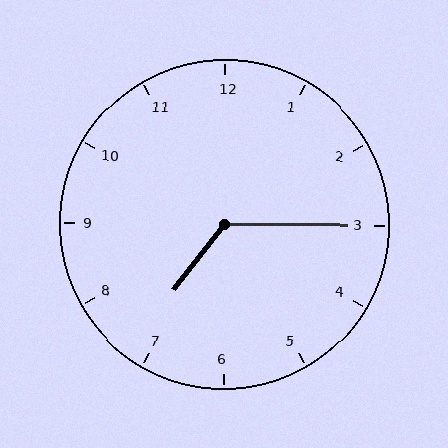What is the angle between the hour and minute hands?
Approximately 128 degrees.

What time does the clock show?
7:15.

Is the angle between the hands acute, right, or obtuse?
It is obtuse.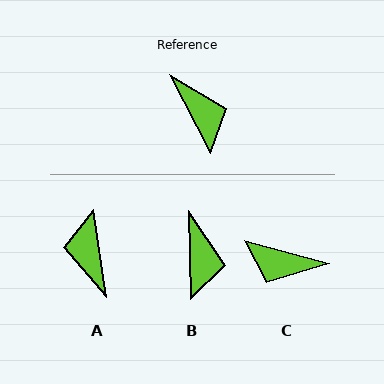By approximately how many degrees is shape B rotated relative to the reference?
Approximately 26 degrees clockwise.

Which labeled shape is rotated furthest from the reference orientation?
A, about 161 degrees away.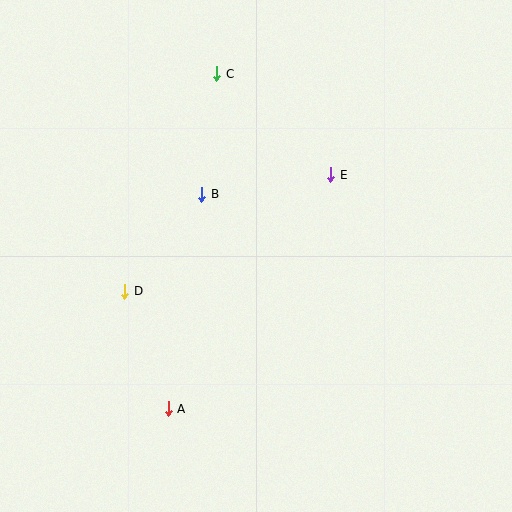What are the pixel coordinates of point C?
Point C is at (217, 74).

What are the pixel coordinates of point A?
Point A is at (168, 409).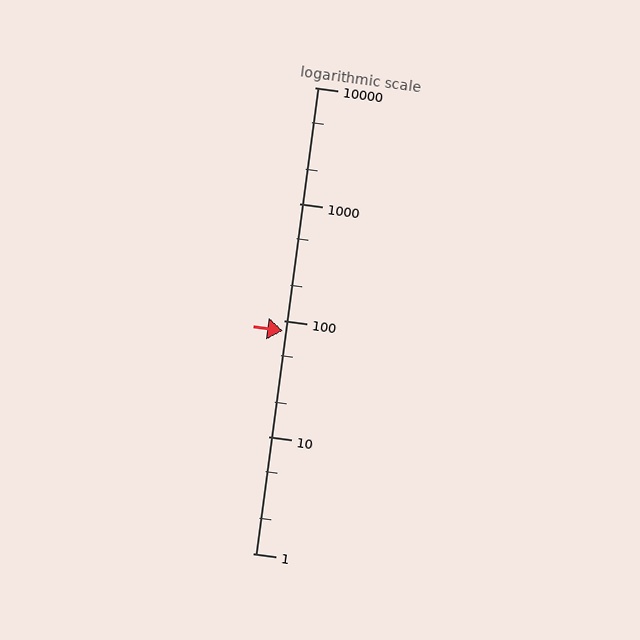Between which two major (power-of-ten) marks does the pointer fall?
The pointer is between 10 and 100.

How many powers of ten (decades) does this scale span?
The scale spans 4 decades, from 1 to 10000.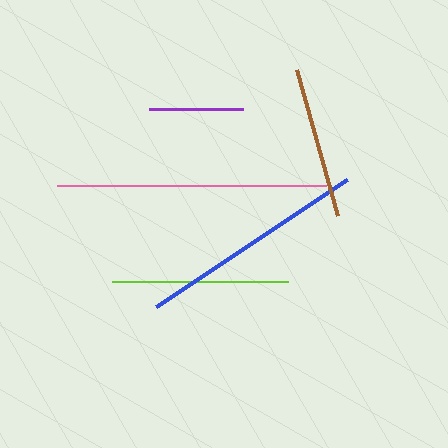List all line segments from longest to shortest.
From longest to shortest: pink, blue, lime, brown, purple.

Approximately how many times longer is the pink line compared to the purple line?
The pink line is approximately 2.9 times the length of the purple line.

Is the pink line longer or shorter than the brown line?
The pink line is longer than the brown line.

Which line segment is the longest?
The pink line is the longest at approximately 270 pixels.